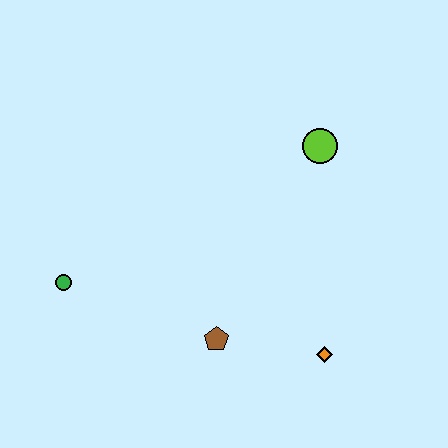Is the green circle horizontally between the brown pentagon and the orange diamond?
No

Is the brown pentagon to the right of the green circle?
Yes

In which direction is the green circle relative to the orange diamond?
The green circle is to the left of the orange diamond.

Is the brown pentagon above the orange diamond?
Yes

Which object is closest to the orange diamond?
The brown pentagon is closest to the orange diamond.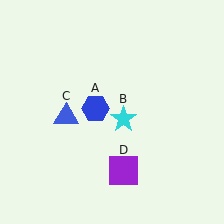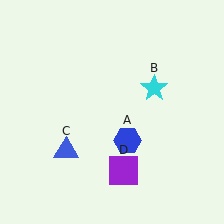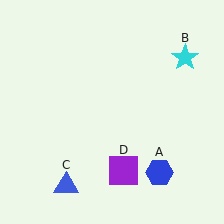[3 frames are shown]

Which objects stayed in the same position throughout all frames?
Purple square (object D) remained stationary.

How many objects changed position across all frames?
3 objects changed position: blue hexagon (object A), cyan star (object B), blue triangle (object C).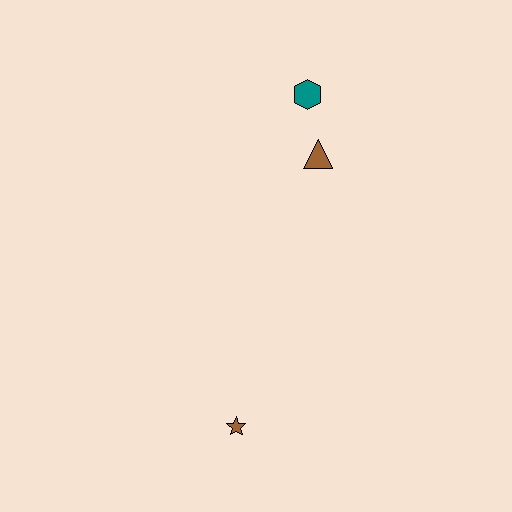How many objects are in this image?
There are 3 objects.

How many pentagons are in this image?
There are no pentagons.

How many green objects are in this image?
There are no green objects.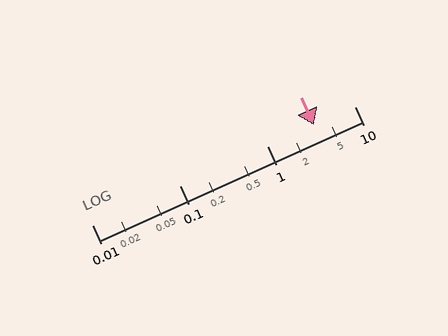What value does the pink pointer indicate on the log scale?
The pointer indicates approximately 3.4.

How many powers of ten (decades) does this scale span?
The scale spans 3 decades, from 0.01 to 10.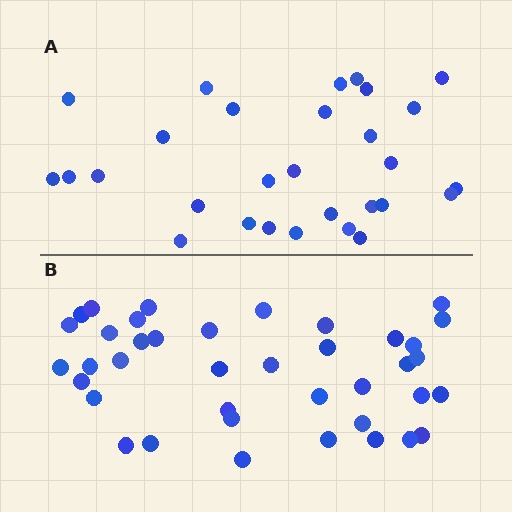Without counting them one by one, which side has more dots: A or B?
Region B (the bottom region) has more dots.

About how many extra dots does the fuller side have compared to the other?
Region B has roughly 10 or so more dots than region A.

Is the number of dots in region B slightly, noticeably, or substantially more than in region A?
Region B has noticeably more, but not dramatically so. The ratio is roughly 1.3 to 1.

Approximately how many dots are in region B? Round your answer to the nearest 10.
About 40 dots. (The exact count is 39, which rounds to 40.)